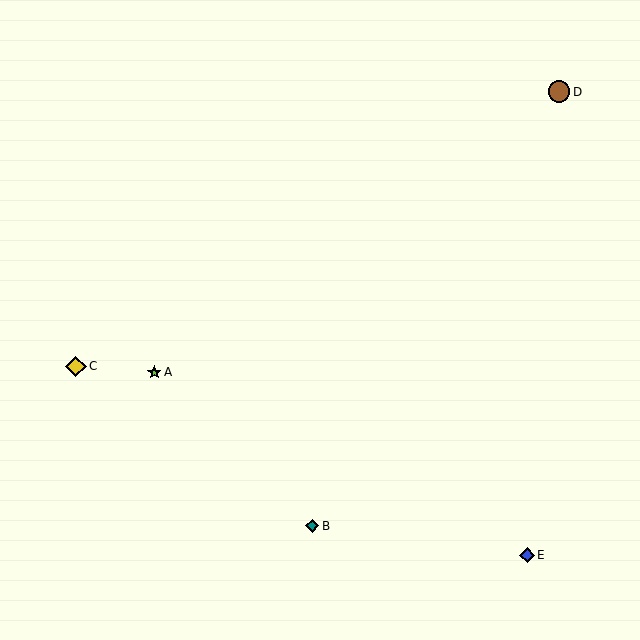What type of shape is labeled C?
Shape C is a yellow diamond.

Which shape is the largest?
The brown circle (labeled D) is the largest.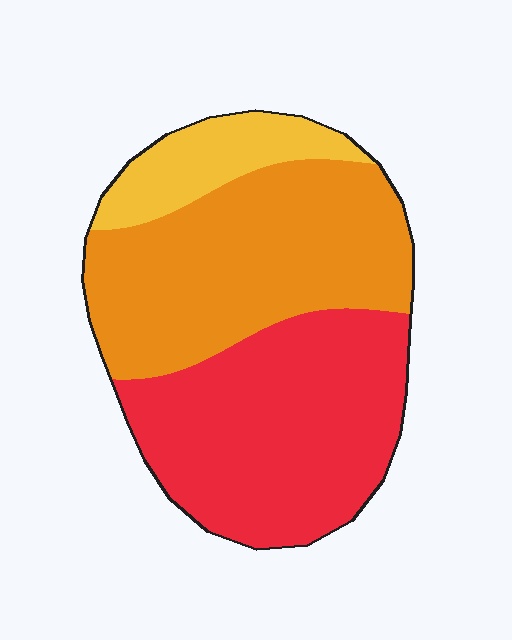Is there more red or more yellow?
Red.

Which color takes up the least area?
Yellow, at roughly 15%.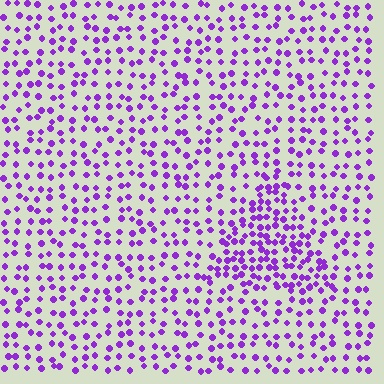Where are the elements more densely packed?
The elements are more densely packed inside the triangle boundary.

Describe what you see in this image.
The image contains small purple elements arranged at two different densities. A triangle-shaped region is visible where the elements are more densely packed than the surrounding area.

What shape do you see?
I see a triangle.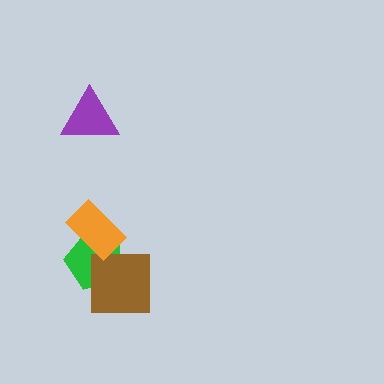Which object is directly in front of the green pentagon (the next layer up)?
The brown square is directly in front of the green pentagon.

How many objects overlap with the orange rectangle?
1 object overlaps with the orange rectangle.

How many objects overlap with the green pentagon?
2 objects overlap with the green pentagon.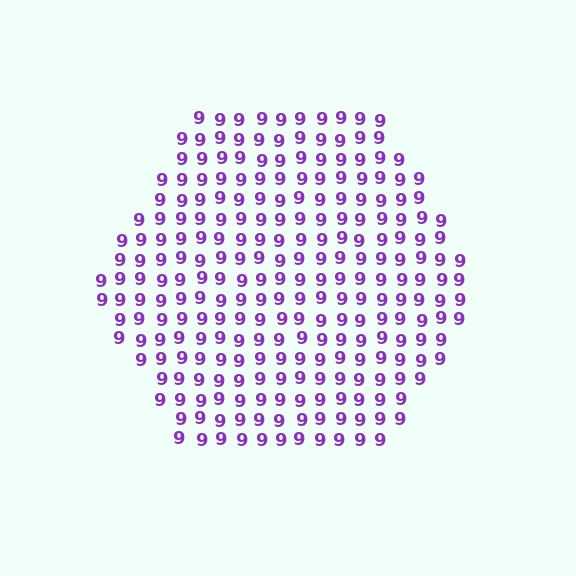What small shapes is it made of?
It is made of small digit 9's.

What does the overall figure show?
The overall figure shows a hexagon.